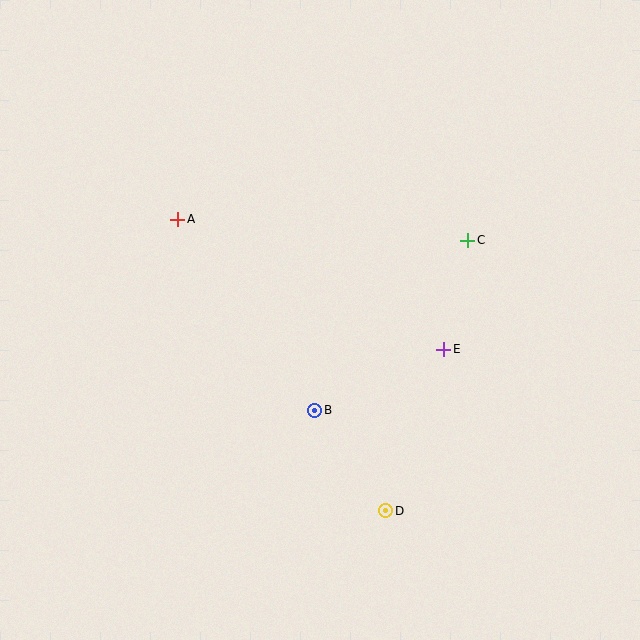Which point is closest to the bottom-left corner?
Point B is closest to the bottom-left corner.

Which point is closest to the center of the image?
Point B at (315, 410) is closest to the center.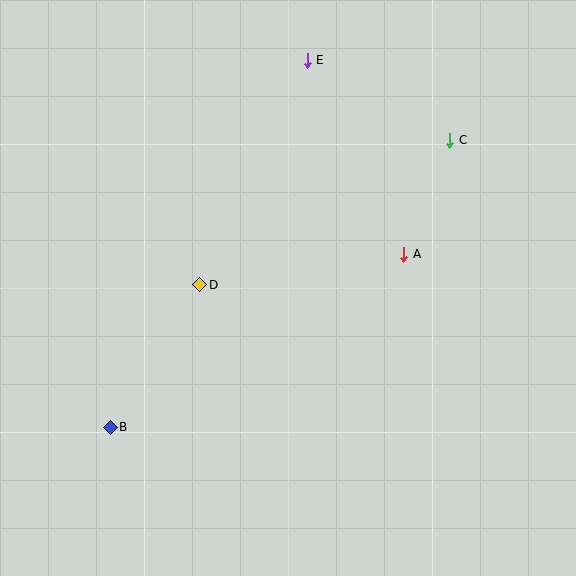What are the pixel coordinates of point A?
Point A is at (404, 254).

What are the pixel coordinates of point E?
Point E is at (307, 60).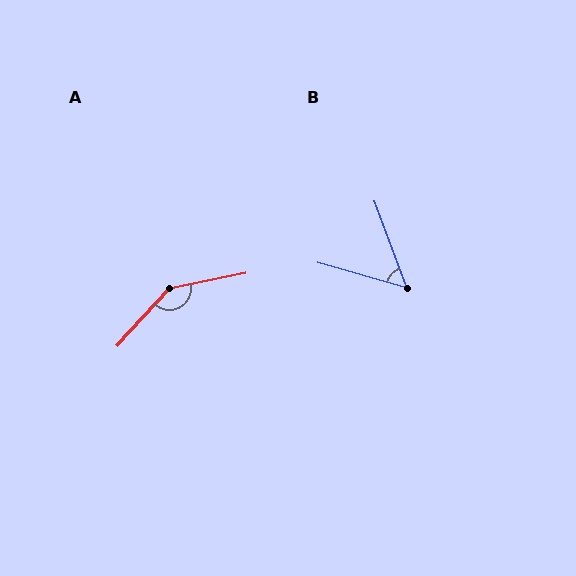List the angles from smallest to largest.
B (54°), A (144°).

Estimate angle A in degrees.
Approximately 144 degrees.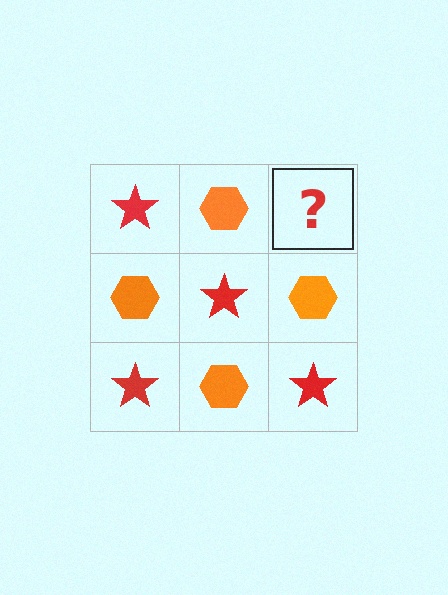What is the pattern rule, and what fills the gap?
The rule is that it alternates red star and orange hexagon in a checkerboard pattern. The gap should be filled with a red star.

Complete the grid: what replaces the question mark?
The question mark should be replaced with a red star.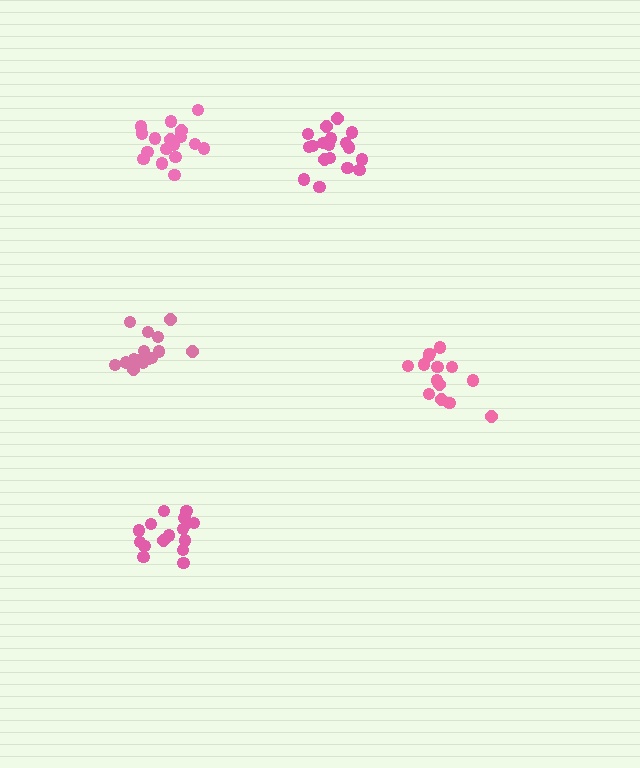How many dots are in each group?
Group 1: 15 dots, Group 2: 18 dots, Group 3: 14 dots, Group 4: 16 dots, Group 5: 18 dots (81 total).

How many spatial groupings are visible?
There are 5 spatial groupings.